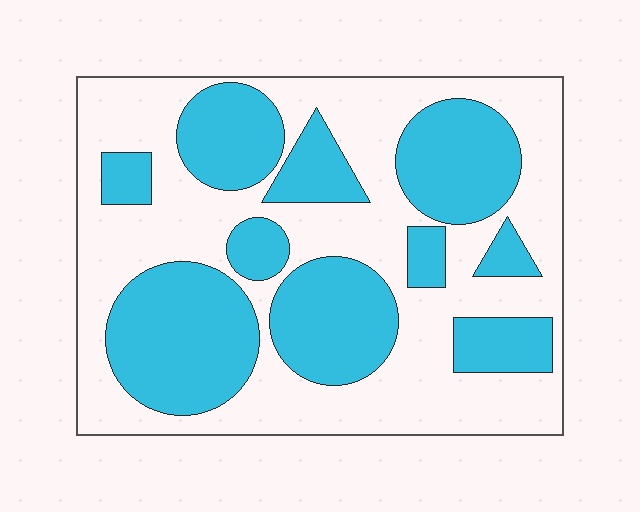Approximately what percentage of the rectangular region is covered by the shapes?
Approximately 45%.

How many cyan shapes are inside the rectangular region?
10.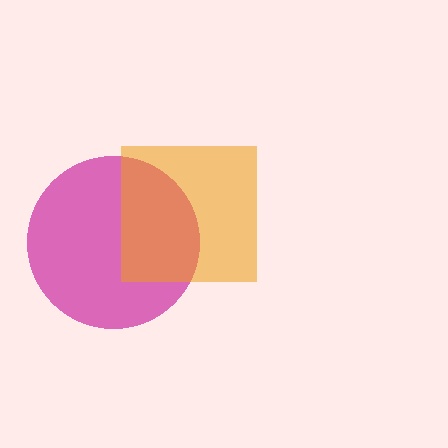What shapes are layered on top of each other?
The layered shapes are: a magenta circle, an orange square.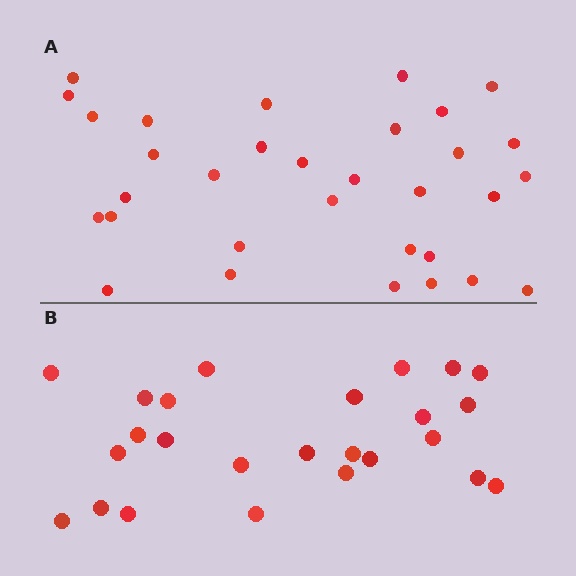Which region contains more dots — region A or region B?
Region A (the top region) has more dots.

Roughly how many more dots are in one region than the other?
Region A has roughly 8 or so more dots than region B.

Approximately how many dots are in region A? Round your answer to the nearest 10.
About 30 dots. (The exact count is 32, which rounds to 30.)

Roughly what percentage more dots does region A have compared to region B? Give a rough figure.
About 30% more.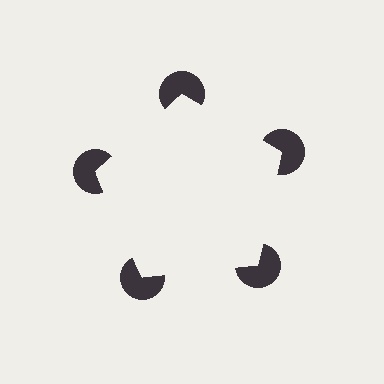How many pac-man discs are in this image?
There are 5 — one at each vertex of the illusory pentagon.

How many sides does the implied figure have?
5 sides.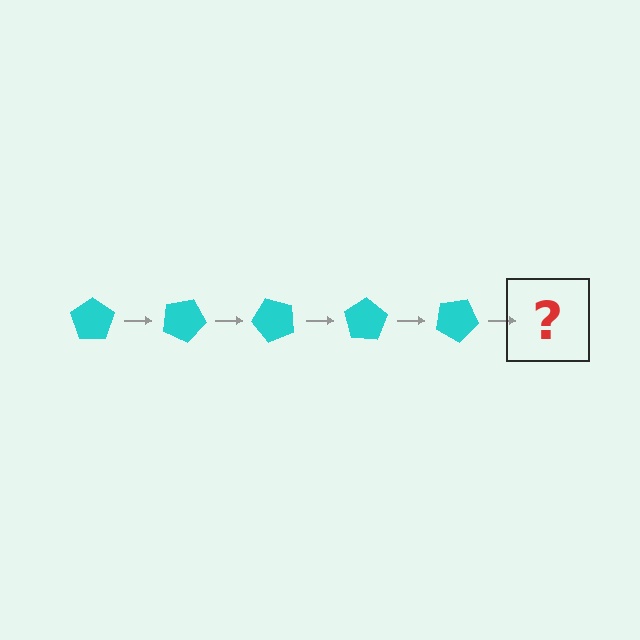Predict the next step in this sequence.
The next step is a cyan pentagon rotated 125 degrees.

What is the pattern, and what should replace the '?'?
The pattern is that the pentagon rotates 25 degrees each step. The '?' should be a cyan pentagon rotated 125 degrees.